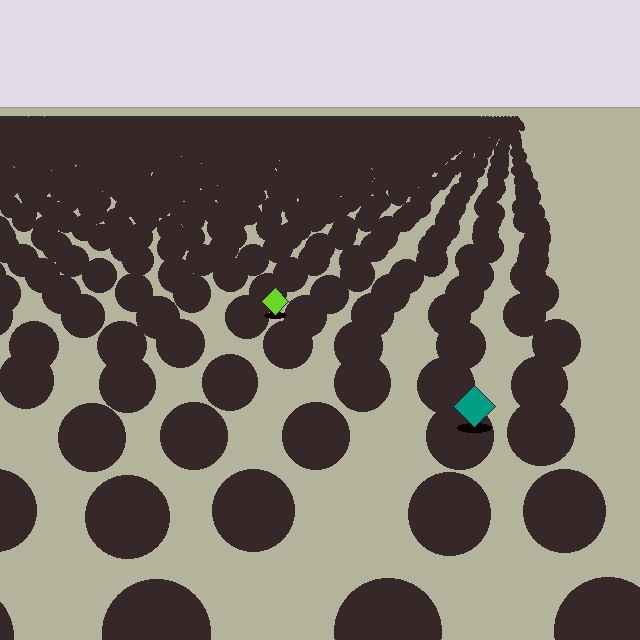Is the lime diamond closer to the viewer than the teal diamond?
No. The teal diamond is closer — you can tell from the texture gradient: the ground texture is coarser near it.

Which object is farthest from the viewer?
The lime diamond is farthest from the viewer. It appears smaller and the ground texture around it is denser.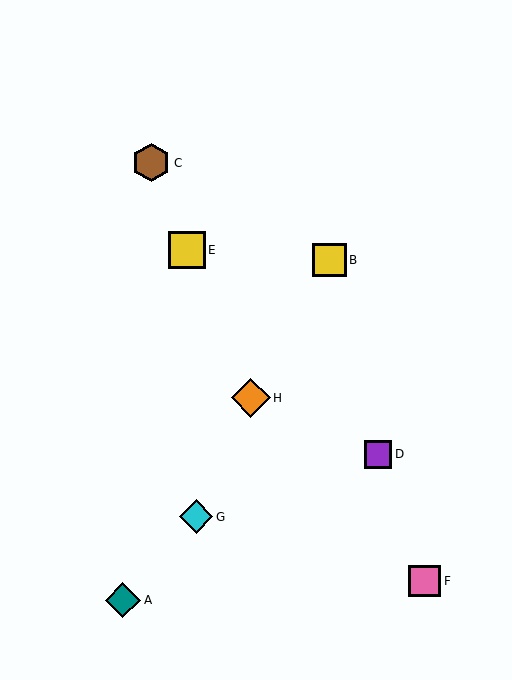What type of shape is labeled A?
Shape A is a teal diamond.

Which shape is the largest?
The orange diamond (labeled H) is the largest.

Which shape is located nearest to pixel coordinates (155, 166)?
The brown hexagon (labeled C) at (151, 163) is nearest to that location.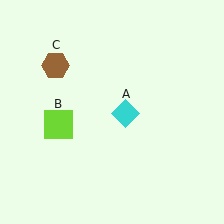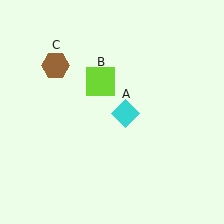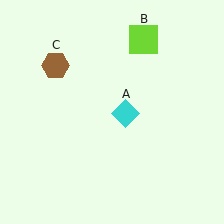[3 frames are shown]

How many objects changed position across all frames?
1 object changed position: lime square (object B).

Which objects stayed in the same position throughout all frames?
Cyan diamond (object A) and brown hexagon (object C) remained stationary.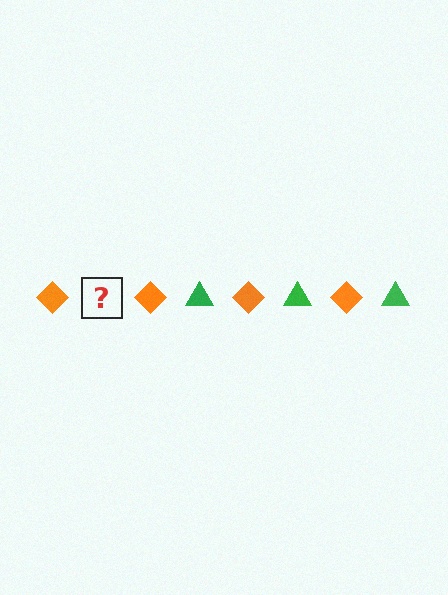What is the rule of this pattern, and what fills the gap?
The rule is that the pattern alternates between orange diamond and green triangle. The gap should be filled with a green triangle.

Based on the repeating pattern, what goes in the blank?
The blank should be a green triangle.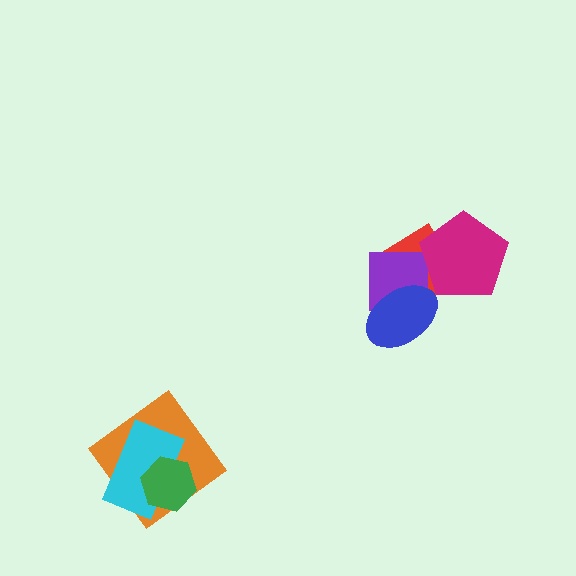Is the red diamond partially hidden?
Yes, it is partially covered by another shape.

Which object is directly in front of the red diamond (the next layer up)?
The purple square is directly in front of the red diamond.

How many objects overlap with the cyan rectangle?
2 objects overlap with the cyan rectangle.